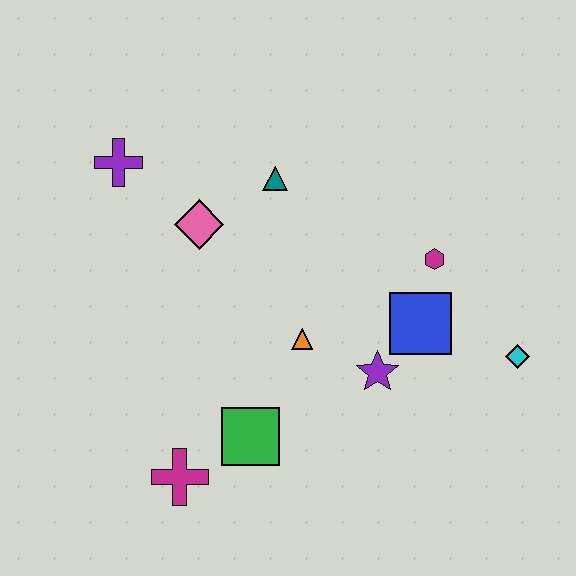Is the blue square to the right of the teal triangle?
Yes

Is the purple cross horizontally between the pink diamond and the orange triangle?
No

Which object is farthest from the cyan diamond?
The purple cross is farthest from the cyan diamond.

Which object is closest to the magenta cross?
The green square is closest to the magenta cross.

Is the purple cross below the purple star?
No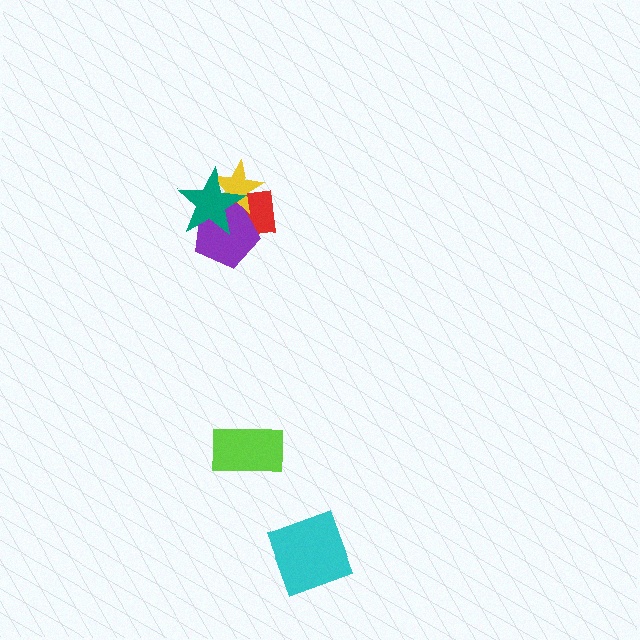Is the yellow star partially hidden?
Yes, it is partially covered by another shape.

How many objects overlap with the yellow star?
3 objects overlap with the yellow star.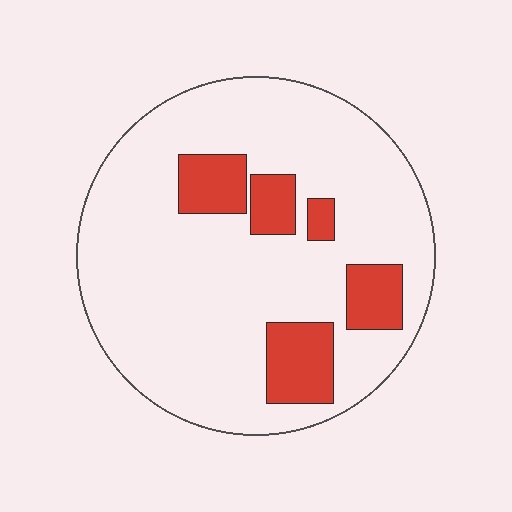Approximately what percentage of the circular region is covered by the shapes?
Approximately 15%.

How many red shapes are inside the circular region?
5.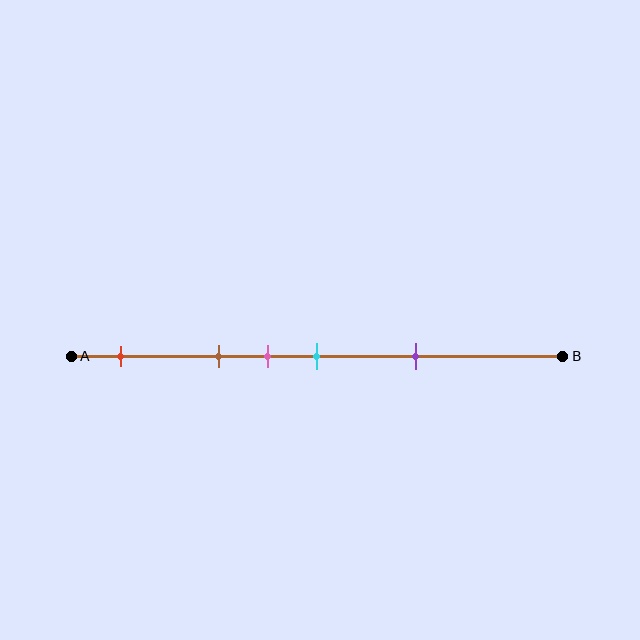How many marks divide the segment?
There are 5 marks dividing the segment.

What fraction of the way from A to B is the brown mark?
The brown mark is approximately 30% (0.3) of the way from A to B.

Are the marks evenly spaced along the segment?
No, the marks are not evenly spaced.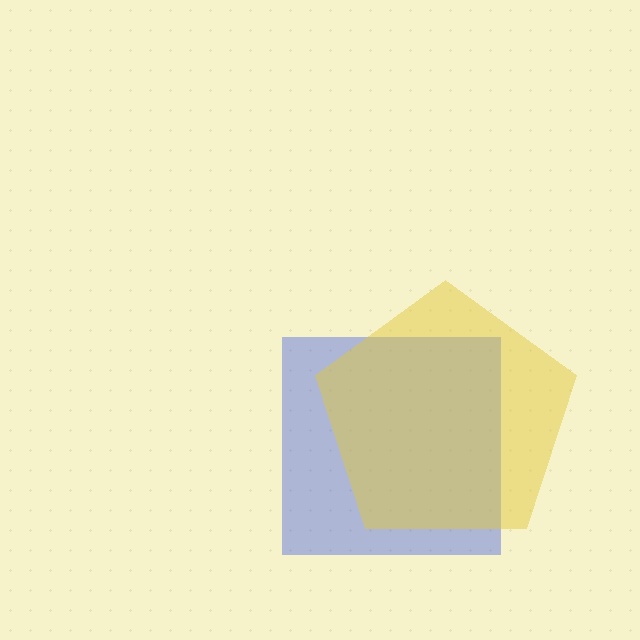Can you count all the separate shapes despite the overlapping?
Yes, there are 2 separate shapes.